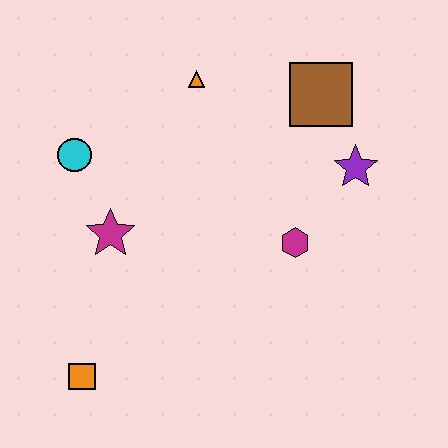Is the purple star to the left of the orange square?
No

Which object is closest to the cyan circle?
The magenta star is closest to the cyan circle.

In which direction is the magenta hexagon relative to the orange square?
The magenta hexagon is to the right of the orange square.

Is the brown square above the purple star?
Yes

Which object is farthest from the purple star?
The orange square is farthest from the purple star.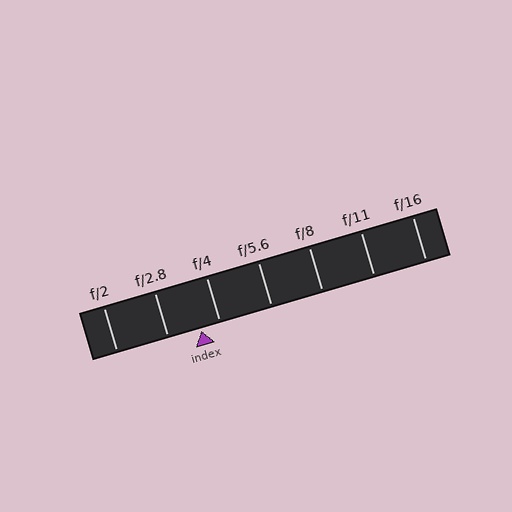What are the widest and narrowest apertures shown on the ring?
The widest aperture shown is f/2 and the narrowest is f/16.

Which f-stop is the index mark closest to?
The index mark is closest to f/4.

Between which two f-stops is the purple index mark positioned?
The index mark is between f/2.8 and f/4.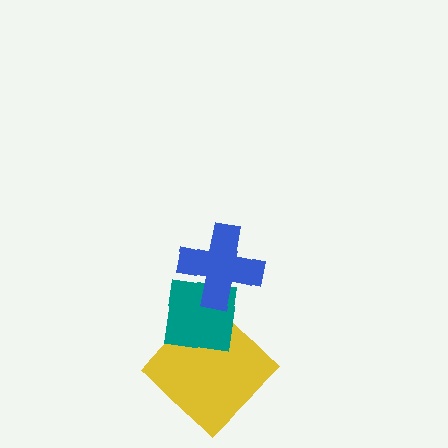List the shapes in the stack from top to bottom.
From top to bottom: the blue cross, the teal square, the yellow diamond.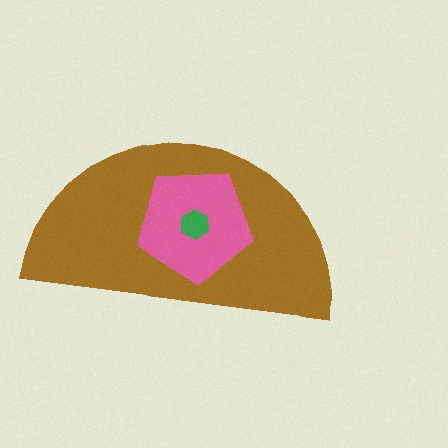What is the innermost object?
The green hexagon.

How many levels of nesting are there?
3.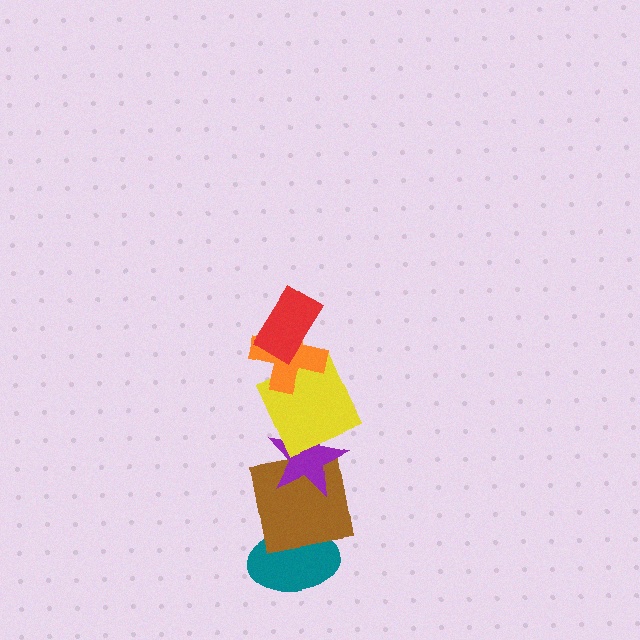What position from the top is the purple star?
The purple star is 4th from the top.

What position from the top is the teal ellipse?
The teal ellipse is 6th from the top.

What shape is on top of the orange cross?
The red rectangle is on top of the orange cross.